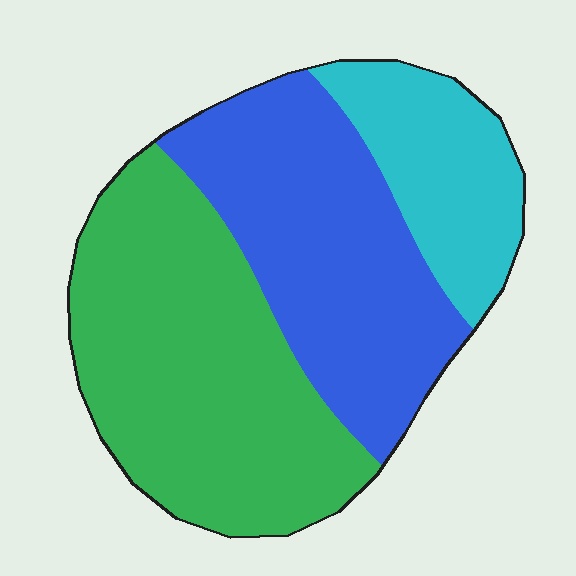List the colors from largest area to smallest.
From largest to smallest: green, blue, cyan.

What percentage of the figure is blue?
Blue covers 36% of the figure.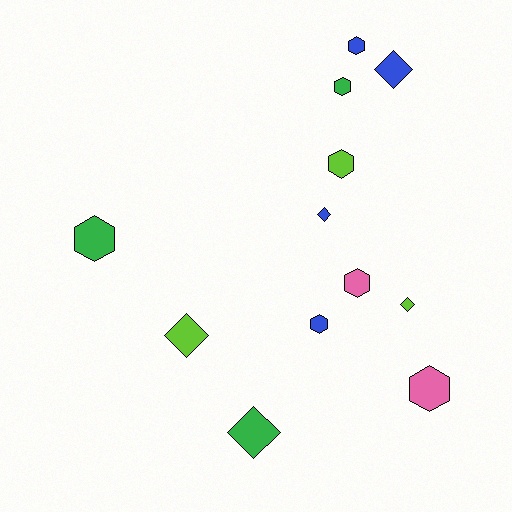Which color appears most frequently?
Blue, with 4 objects.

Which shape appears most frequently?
Hexagon, with 7 objects.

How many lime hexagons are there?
There is 1 lime hexagon.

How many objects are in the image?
There are 12 objects.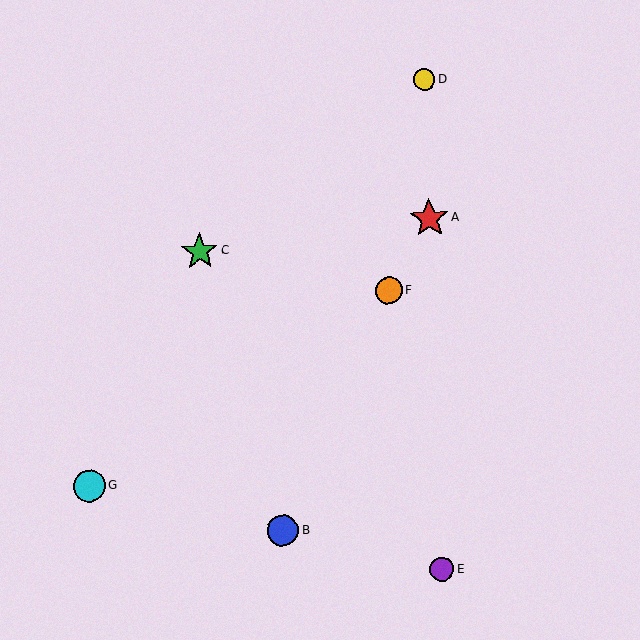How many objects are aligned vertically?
3 objects (A, D, E) are aligned vertically.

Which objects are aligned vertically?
Objects A, D, E are aligned vertically.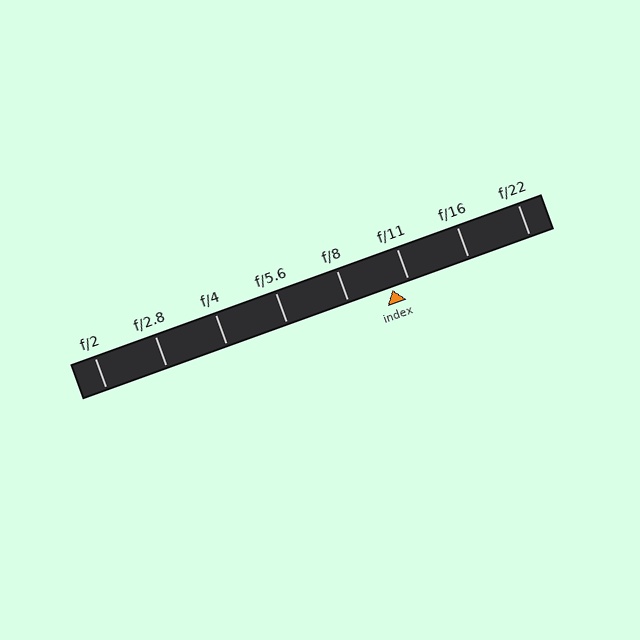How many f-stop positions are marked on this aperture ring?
There are 8 f-stop positions marked.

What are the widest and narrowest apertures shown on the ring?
The widest aperture shown is f/2 and the narrowest is f/22.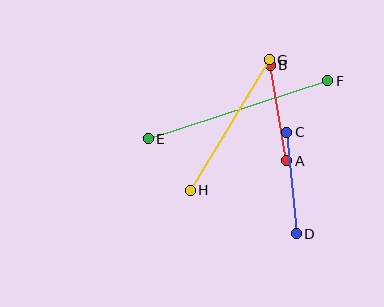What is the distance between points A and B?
The distance is approximately 97 pixels.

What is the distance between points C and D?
The distance is approximately 102 pixels.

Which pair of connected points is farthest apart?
Points E and F are farthest apart.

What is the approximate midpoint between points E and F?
The midpoint is at approximately (238, 110) pixels.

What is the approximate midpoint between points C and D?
The midpoint is at approximately (291, 183) pixels.